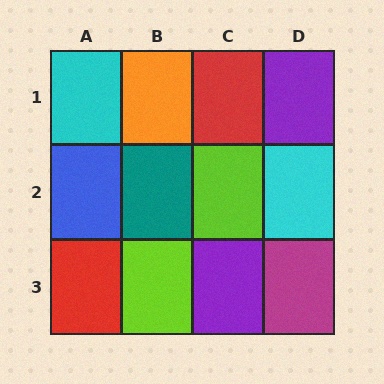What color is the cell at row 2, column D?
Cyan.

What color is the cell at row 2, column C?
Lime.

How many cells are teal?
1 cell is teal.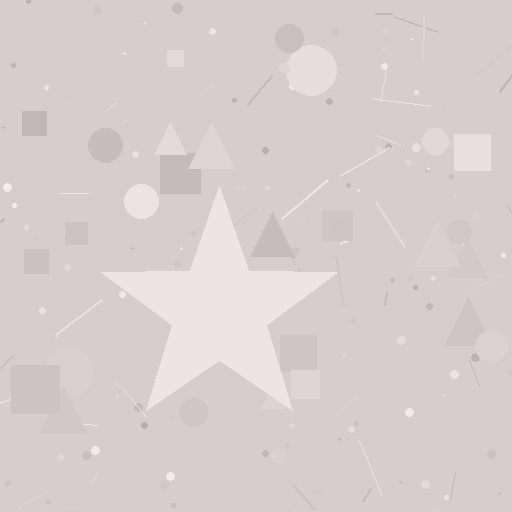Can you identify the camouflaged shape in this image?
The camouflaged shape is a star.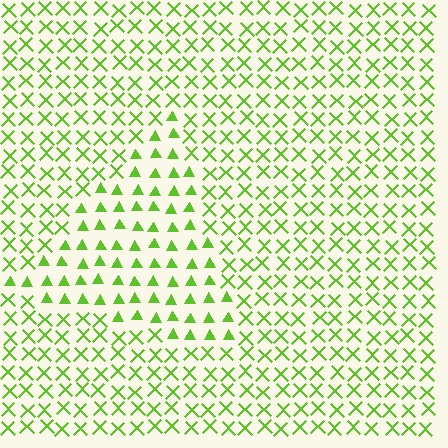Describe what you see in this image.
The image is filled with small lime elements arranged in a uniform grid. A triangle-shaped region contains triangles, while the surrounding area contains X marks. The boundary is defined purely by the change in element shape.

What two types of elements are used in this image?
The image uses triangles inside the triangle region and X marks outside it.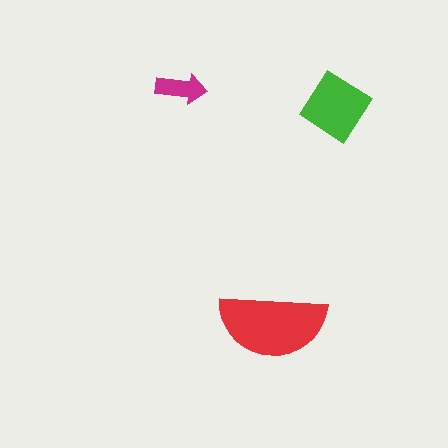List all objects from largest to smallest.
The red semicircle, the green diamond, the magenta arrow.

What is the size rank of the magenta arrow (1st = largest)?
3rd.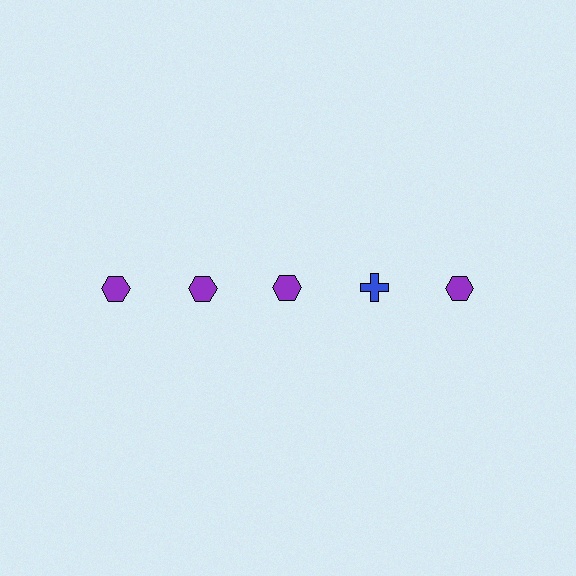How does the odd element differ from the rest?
It differs in both color (blue instead of purple) and shape (cross instead of hexagon).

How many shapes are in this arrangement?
There are 5 shapes arranged in a grid pattern.